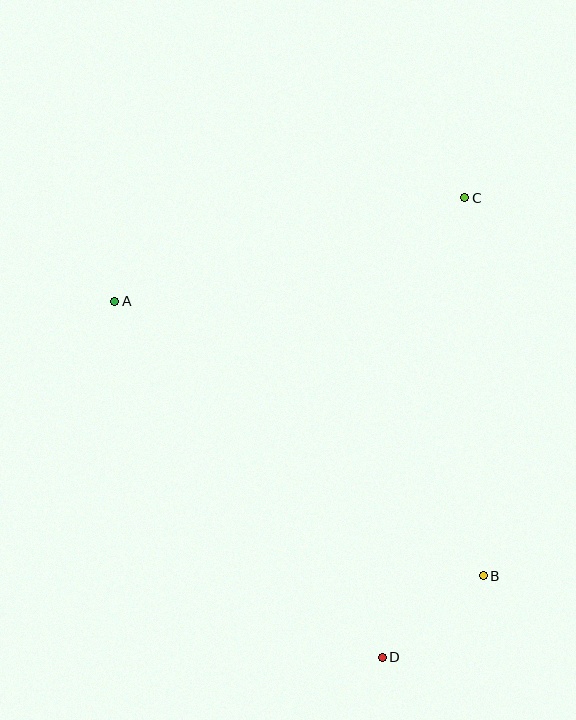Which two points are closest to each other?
Points B and D are closest to each other.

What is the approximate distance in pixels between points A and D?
The distance between A and D is approximately 445 pixels.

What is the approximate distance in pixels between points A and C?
The distance between A and C is approximately 365 pixels.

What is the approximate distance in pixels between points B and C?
The distance between B and C is approximately 379 pixels.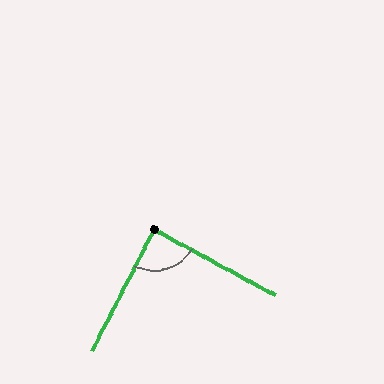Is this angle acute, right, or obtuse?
It is approximately a right angle.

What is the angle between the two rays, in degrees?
Approximately 89 degrees.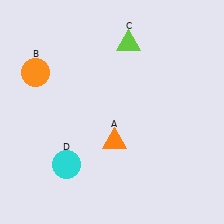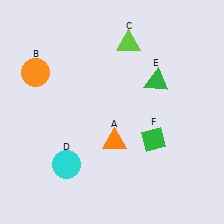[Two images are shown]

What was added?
A green triangle (E), a green diamond (F) were added in Image 2.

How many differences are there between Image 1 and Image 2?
There are 2 differences between the two images.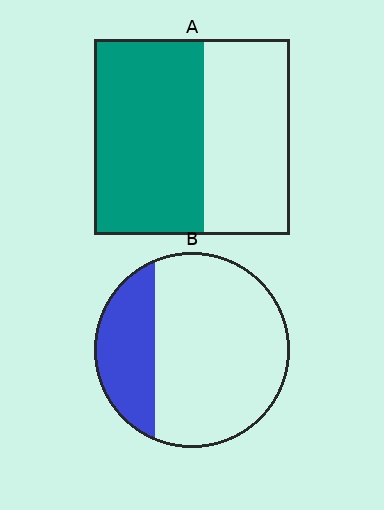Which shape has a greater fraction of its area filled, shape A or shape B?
Shape A.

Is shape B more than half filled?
No.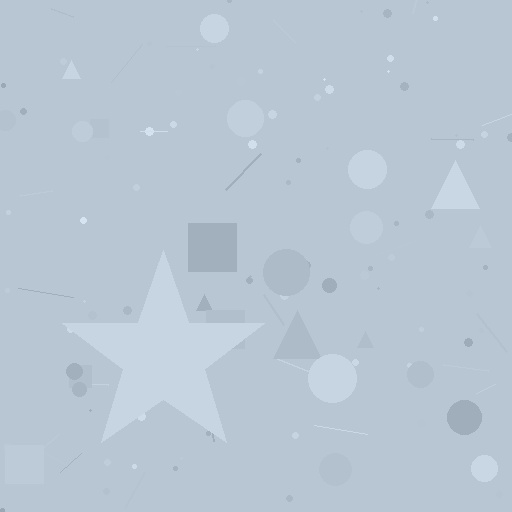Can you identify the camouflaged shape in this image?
The camouflaged shape is a star.